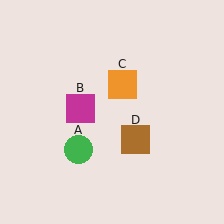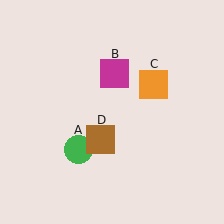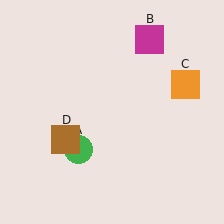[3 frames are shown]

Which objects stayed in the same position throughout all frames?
Green circle (object A) remained stationary.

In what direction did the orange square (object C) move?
The orange square (object C) moved right.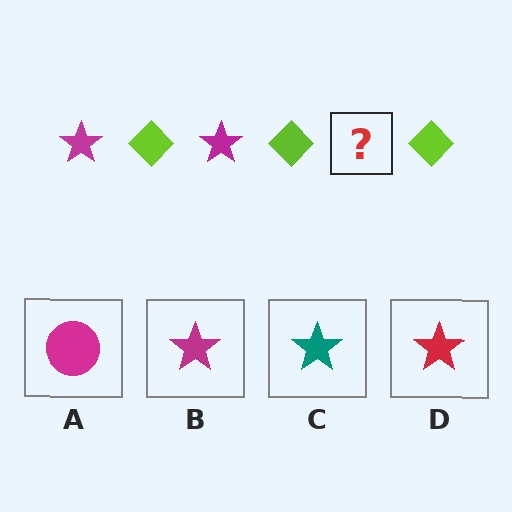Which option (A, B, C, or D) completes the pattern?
B.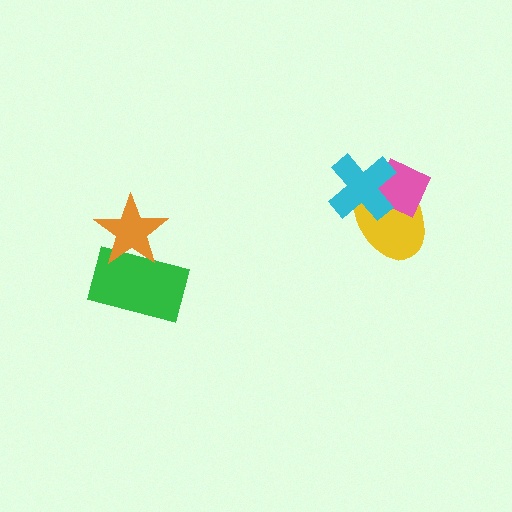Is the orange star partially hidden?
No, no other shape covers it.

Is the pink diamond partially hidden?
Yes, it is partially covered by another shape.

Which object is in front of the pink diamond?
The cyan cross is in front of the pink diamond.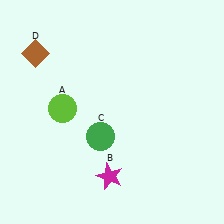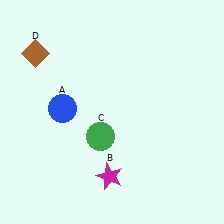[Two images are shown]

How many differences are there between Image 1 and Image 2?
There is 1 difference between the two images.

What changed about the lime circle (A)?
In Image 1, A is lime. In Image 2, it changed to blue.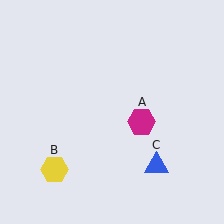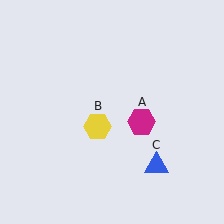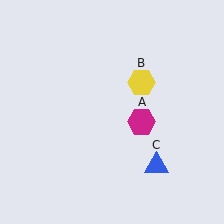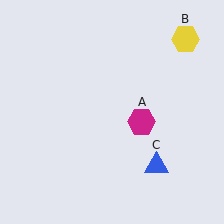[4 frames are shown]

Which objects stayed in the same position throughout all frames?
Magenta hexagon (object A) and blue triangle (object C) remained stationary.